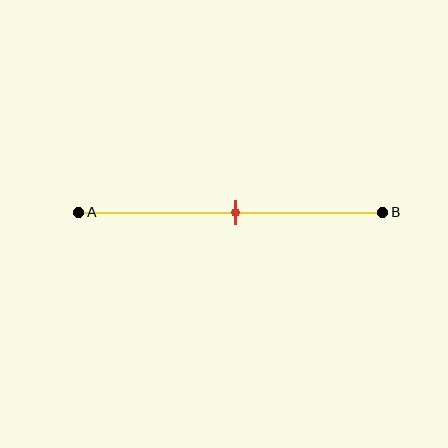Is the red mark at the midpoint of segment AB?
Yes, the mark is approximately at the midpoint.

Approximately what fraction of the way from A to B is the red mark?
The red mark is approximately 50% of the way from A to B.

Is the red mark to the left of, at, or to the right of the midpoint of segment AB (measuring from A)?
The red mark is approximately at the midpoint of segment AB.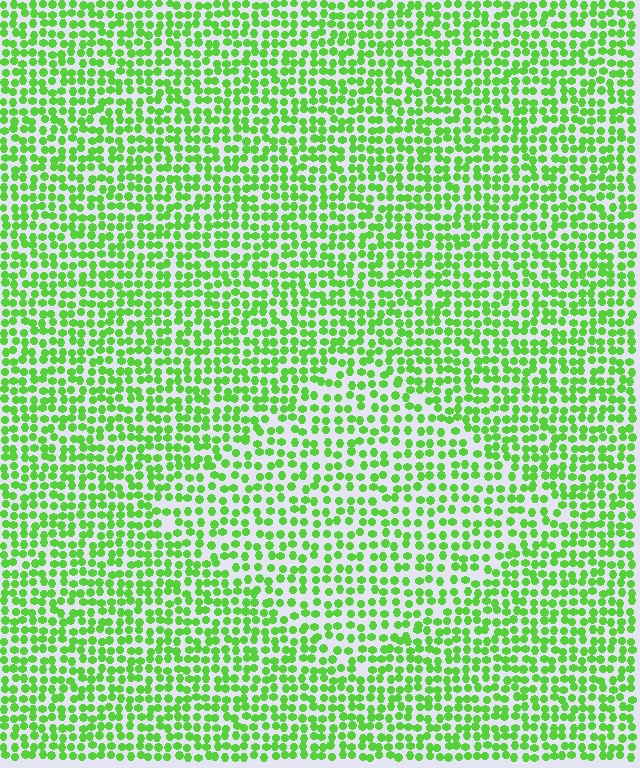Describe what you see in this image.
The image contains small lime elements arranged at two different densities. A diamond-shaped region is visible where the elements are less densely packed than the surrounding area.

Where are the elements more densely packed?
The elements are more densely packed outside the diamond boundary.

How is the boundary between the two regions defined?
The boundary is defined by a change in element density (approximately 1.4x ratio). All elements are the same color, size, and shape.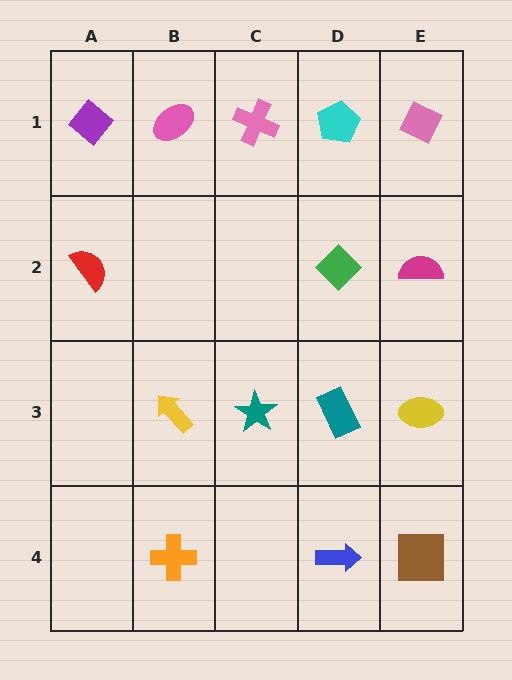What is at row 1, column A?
A purple diamond.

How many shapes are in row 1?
5 shapes.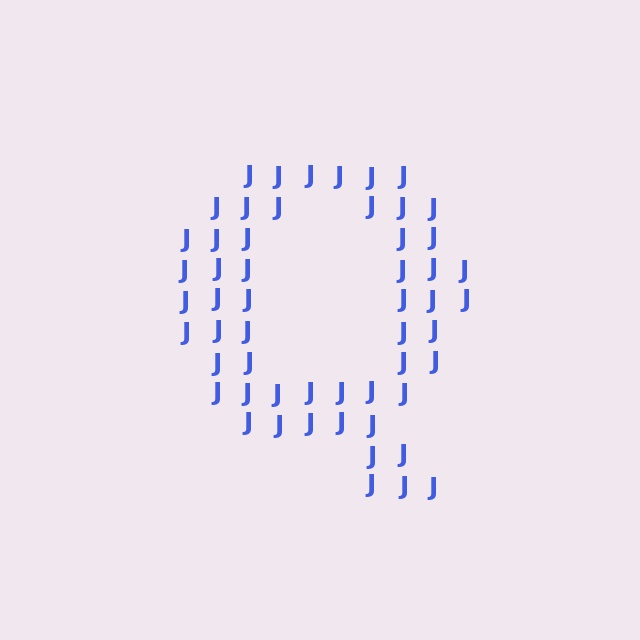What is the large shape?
The large shape is the letter Q.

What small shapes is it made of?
It is made of small letter J's.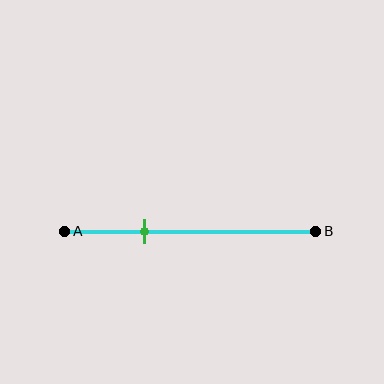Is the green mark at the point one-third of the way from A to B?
Yes, the mark is approximately at the one-third point.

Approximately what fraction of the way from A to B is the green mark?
The green mark is approximately 30% of the way from A to B.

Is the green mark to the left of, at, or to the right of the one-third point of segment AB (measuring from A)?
The green mark is approximately at the one-third point of segment AB.